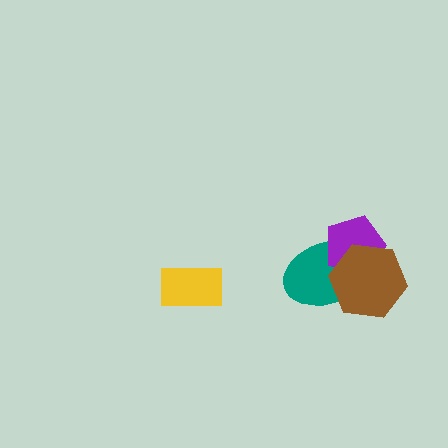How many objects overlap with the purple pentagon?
2 objects overlap with the purple pentagon.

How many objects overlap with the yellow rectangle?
0 objects overlap with the yellow rectangle.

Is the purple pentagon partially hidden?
Yes, it is partially covered by another shape.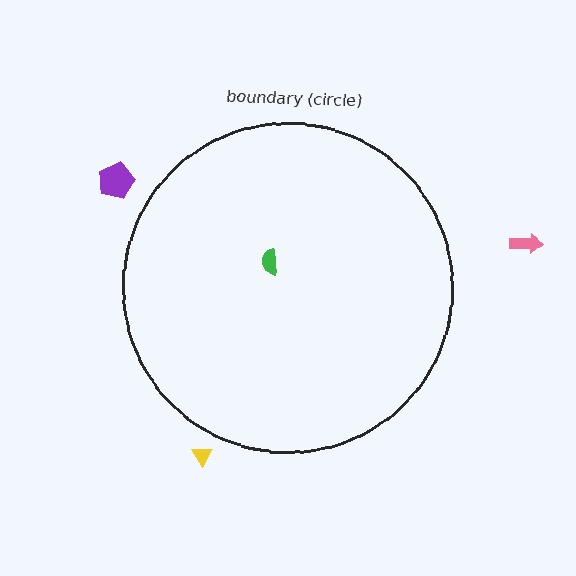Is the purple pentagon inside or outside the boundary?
Outside.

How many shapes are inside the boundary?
1 inside, 3 outside.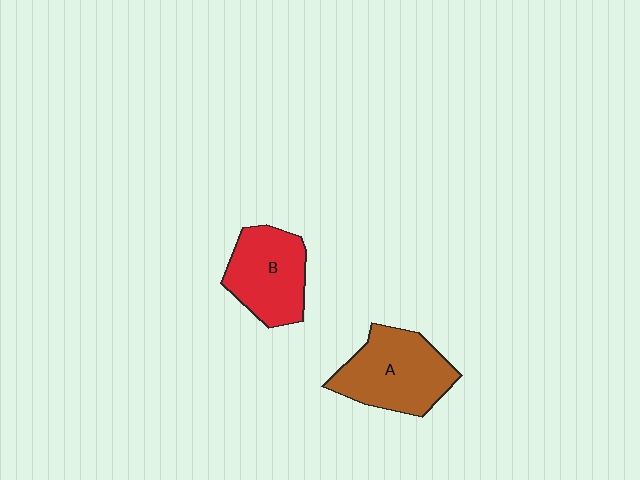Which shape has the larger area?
Shape A (brown).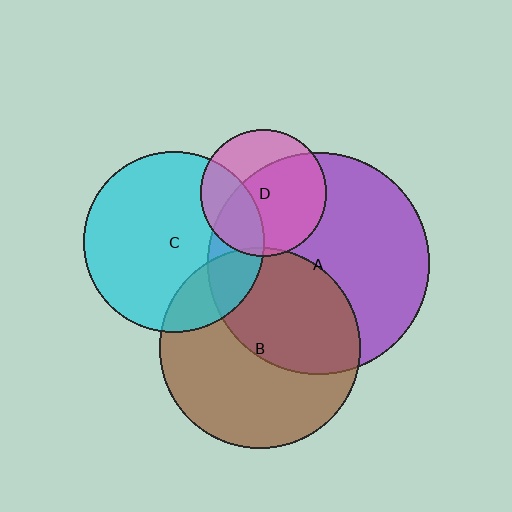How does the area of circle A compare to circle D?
Approximately 3.1 times.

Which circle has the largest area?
Circle A (purple).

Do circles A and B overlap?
Yes.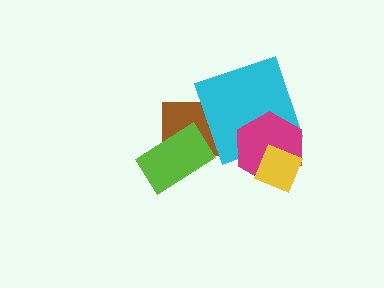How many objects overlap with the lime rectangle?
1 object overlaps with the lime rectangle.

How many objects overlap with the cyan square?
2 objects overlap with the cyan square.